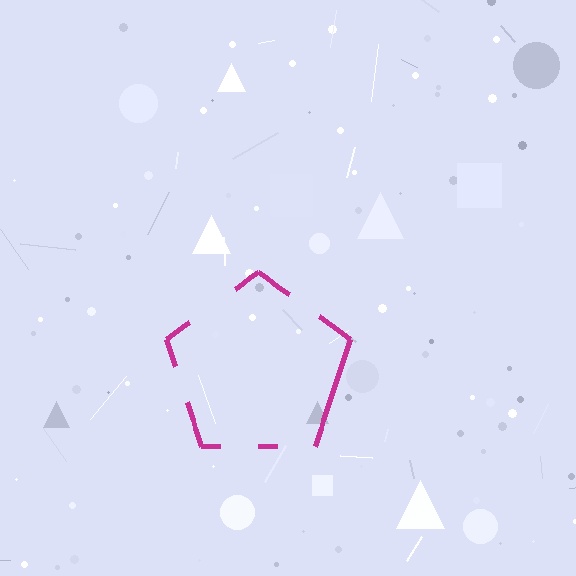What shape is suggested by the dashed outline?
The dashed outline suggests a pentagon.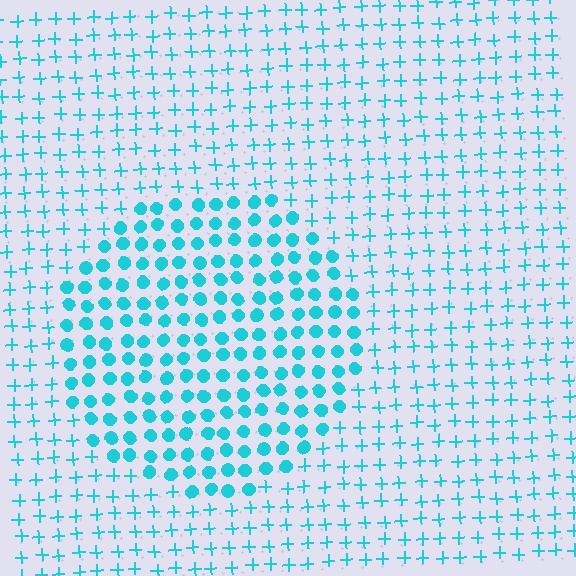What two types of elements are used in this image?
The image uses circles inside the circle region and plus signs outside it.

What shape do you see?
I see a circle.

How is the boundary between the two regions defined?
The boundary is defined by a change in element shape: circles inside vs. plus signs outside. All elements share the same color and spacing.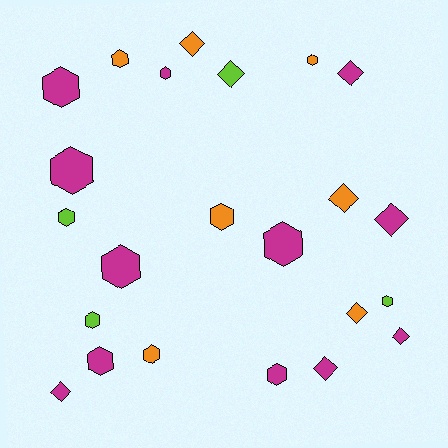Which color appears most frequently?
Magenta, with 12 objects.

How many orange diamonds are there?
There are 3 orange diamonds.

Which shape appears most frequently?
Hexagon, with 14 objects.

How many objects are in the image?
There are 23 objects.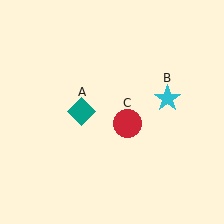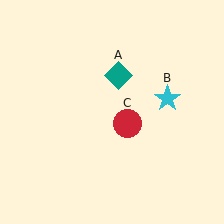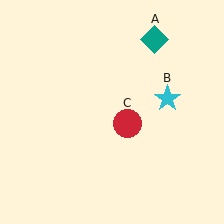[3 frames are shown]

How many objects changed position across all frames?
1 object changed position: teal diamond (object A).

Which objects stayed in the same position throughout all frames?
Cyan star (object B) and red circle (object C) remained stationary.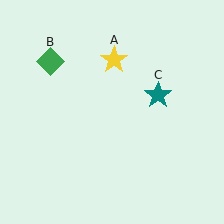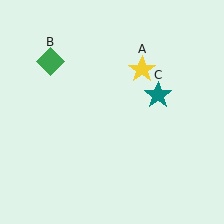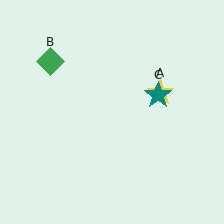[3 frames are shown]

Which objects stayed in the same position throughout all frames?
Green diamond (object B) and teal star (object C) remained stationary.